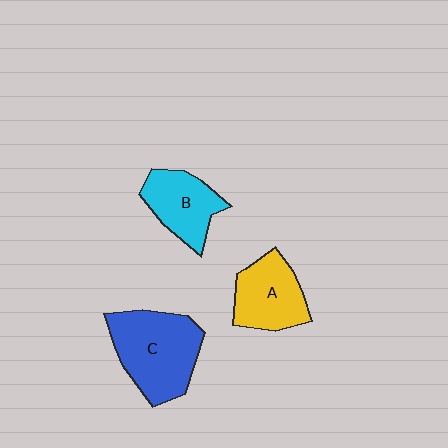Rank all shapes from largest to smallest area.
From largest to smallest: C (blue), A (yellow), B (cyan).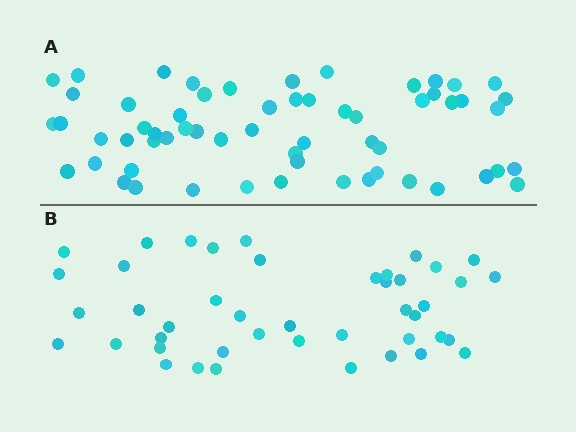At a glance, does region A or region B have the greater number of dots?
Region A (the top region) has more dots.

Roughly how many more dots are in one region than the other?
Region A has approximately 15 more dots than region B.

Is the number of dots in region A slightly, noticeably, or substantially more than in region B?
Region A has noticeably more, but not dramatically so. The ratio is roughly 1.4 to 1.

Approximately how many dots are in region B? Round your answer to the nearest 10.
About 40 dots. (The exact count is 44, which rounds to 40.)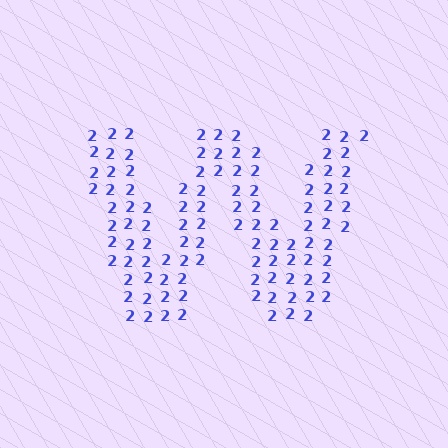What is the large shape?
The large shape is the letter W.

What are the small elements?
The small elements are digit 2's.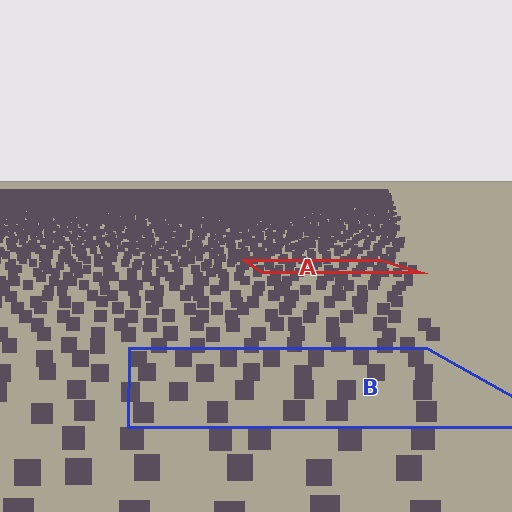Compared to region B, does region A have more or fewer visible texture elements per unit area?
Region A has more texture elements per unit area — they are packed more densely because it is farther away.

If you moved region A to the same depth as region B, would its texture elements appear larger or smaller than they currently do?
They would appear larger. At a closer depth, the same texture elements are projected at a bigger on-screen size.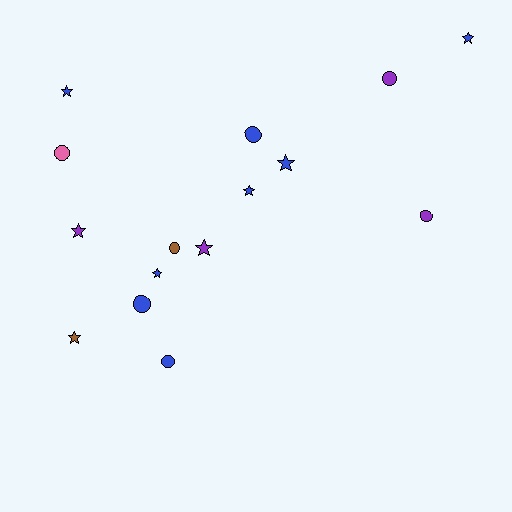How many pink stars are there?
There are no pink stars.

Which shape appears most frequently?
Star, with 8 objects.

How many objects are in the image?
There are 15 objects.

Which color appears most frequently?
Blue, with 8 objects.